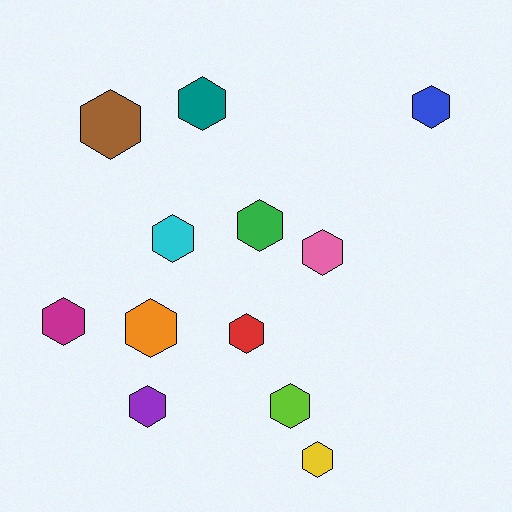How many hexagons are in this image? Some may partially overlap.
There are 12 hexagons.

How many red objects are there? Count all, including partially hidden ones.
There is 1 red object.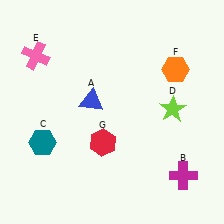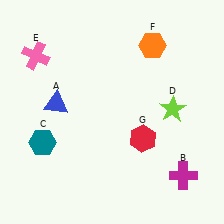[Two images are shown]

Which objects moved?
The objects that moved are: the blue triangle (A), the orange hexagon (F), the red hexagon (G).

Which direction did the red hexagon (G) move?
The red hexagon (G) moved right.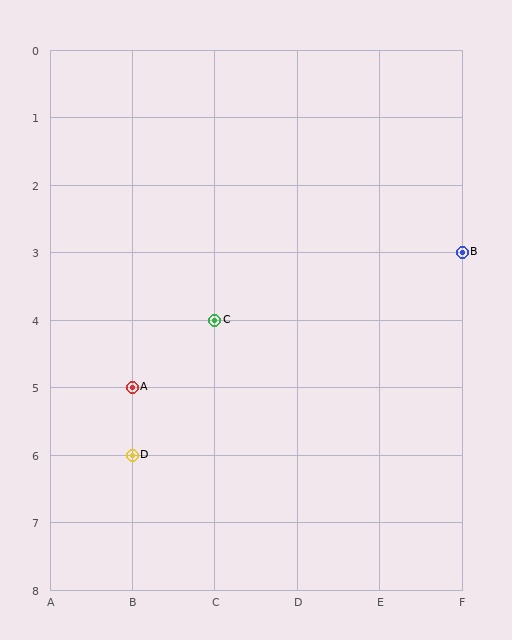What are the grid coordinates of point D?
Point D is at grid coordinates (B, 6).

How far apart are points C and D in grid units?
Points C and D are 1 column and 2 rows apart (about 2.2 grid units diagonally).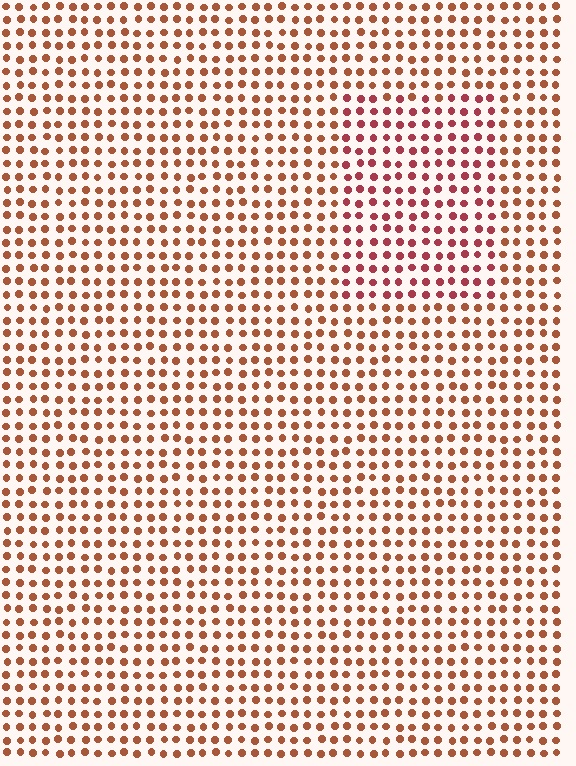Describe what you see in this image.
The image is filled with small brown elements in a uniform arrangement. A rectangle-shaped region is visible where the elements are tinted to a slightly different hue, forming a subtle color boundary.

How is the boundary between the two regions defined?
The boundary is defined purely by a slight shift in hue (about 27 degrees). Spacing, size, and orientation are identical on both sides.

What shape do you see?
I see a rectangle.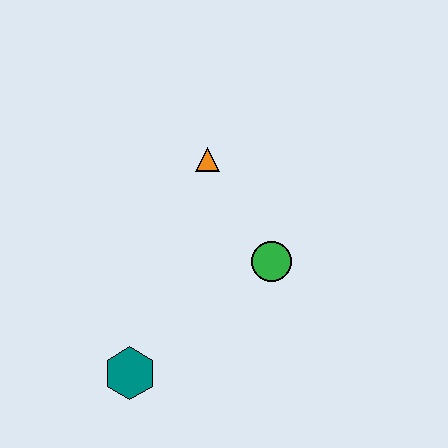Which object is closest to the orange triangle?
The green circle is closest to the orange triangle.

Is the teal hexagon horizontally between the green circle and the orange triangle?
No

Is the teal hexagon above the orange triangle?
No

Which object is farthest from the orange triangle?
The teal hexagon is farthest from the orange triangle.